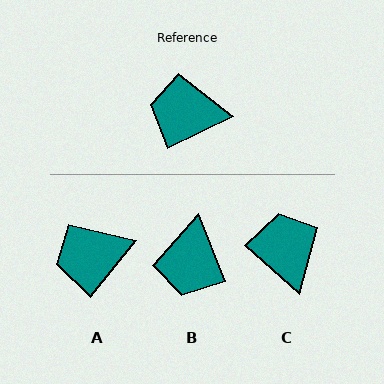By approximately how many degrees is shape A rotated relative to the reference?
Approximately 25 degrees counter-clockwise.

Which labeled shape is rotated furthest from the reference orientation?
B, about 86 degrees away.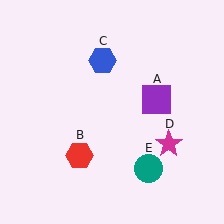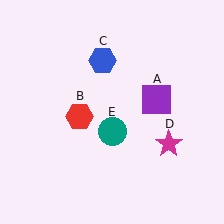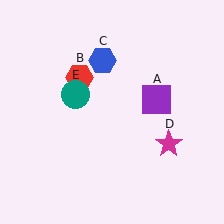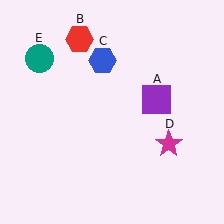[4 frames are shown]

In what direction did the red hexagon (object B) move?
The red hexagon (object B) moved up.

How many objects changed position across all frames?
2 objects changed position: red hexagon (object B), teal circle (object E).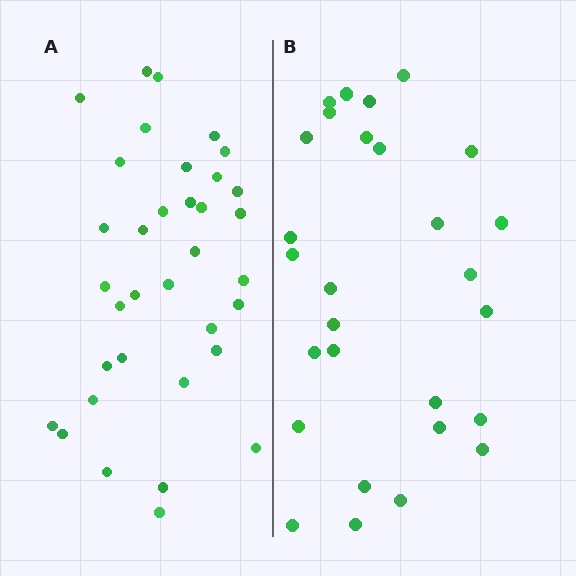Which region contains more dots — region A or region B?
Region A (the left region) has more dots.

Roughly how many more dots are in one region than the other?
Region A has roughly 8 or so more dots than region B.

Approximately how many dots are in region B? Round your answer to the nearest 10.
About 30 dots. (The exact count is 28, which rounds to 30.)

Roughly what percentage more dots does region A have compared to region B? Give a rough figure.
About 25% more.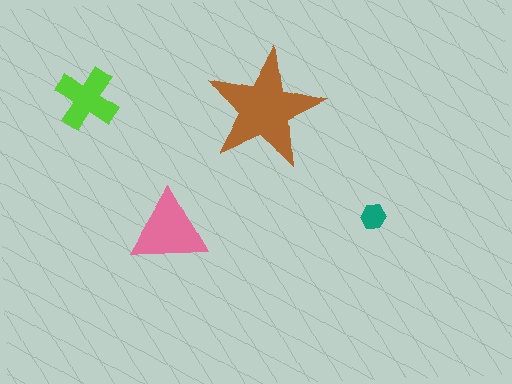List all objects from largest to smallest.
The brown star, the pink triangle, the lime cross, the teal hexagon.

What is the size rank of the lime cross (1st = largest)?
3rd.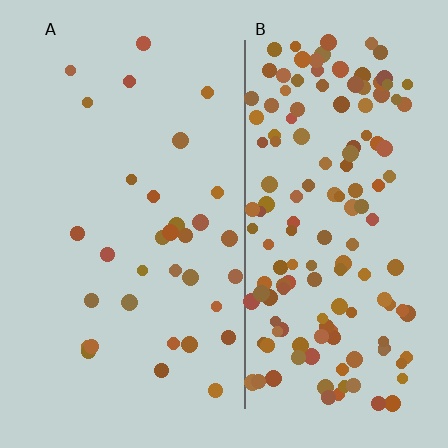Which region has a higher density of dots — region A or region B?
B (the right).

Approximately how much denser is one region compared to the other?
Approximately 4.6× — region B over region A.